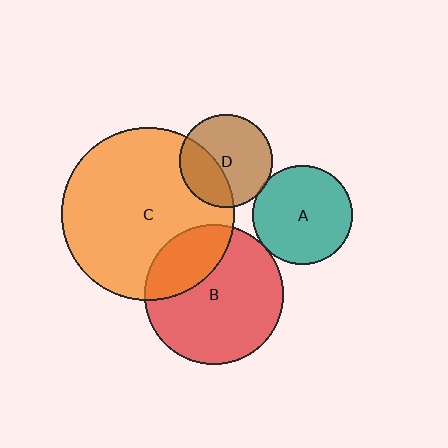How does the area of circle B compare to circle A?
Approximately 2.0 times.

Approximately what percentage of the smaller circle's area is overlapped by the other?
Approximately 30%.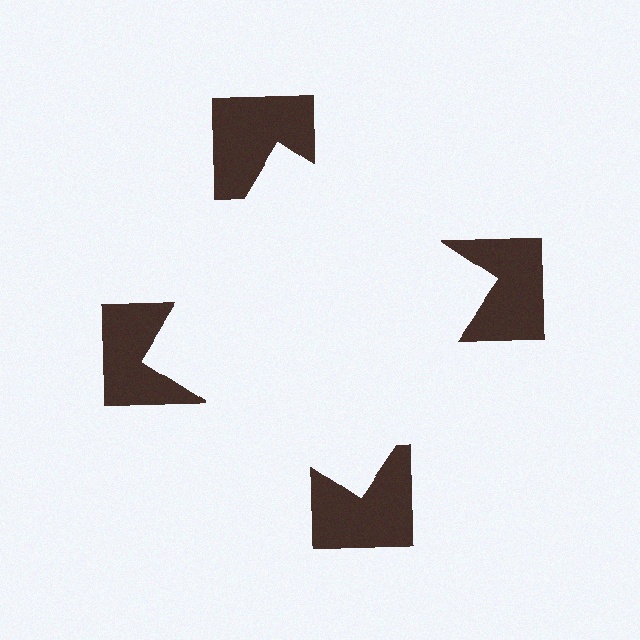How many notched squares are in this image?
There are 4 — one at each vertex of the illusory square.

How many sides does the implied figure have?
4 sides.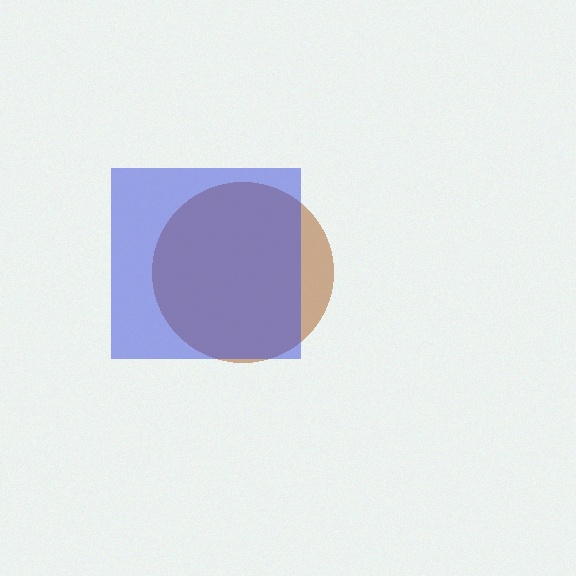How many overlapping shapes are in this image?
There are 2 overlapping shapes in the image.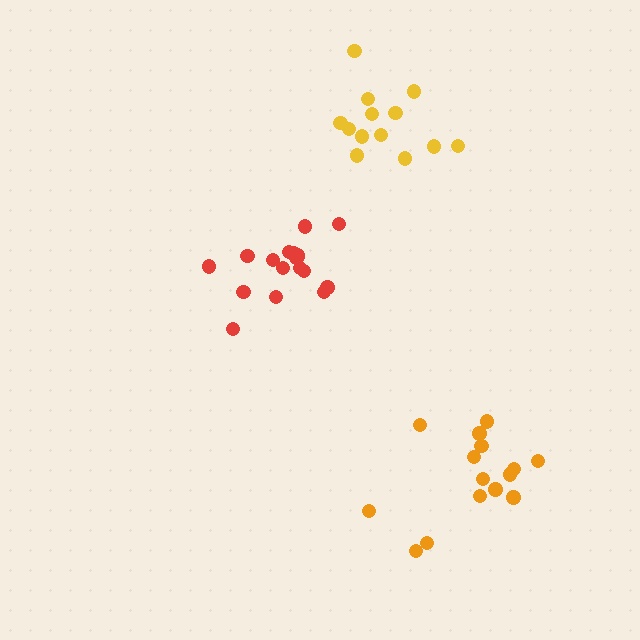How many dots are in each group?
Group 1: 18 dots, Group 2: 15 dots, Group 3: 13 dots (46 total).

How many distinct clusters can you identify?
There are 3 distinct clusters.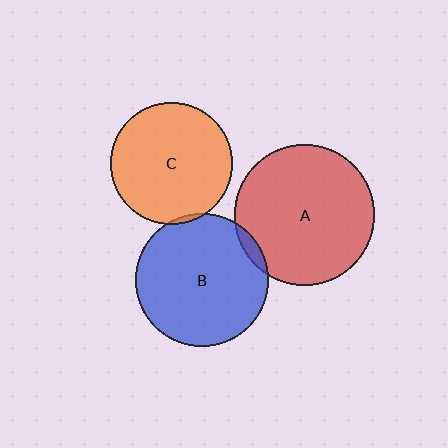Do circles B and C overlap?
Yes.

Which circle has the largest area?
Circle A (red).